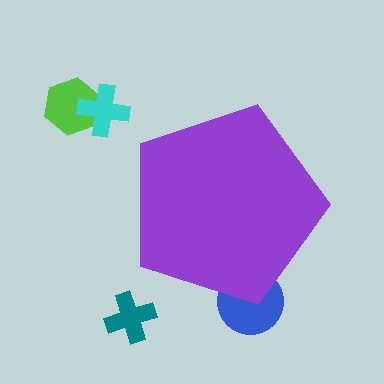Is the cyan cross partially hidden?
No, the cyan cross is fully visible.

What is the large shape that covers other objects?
A purple pentagon.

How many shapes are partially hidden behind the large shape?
1 shape is partially hidden.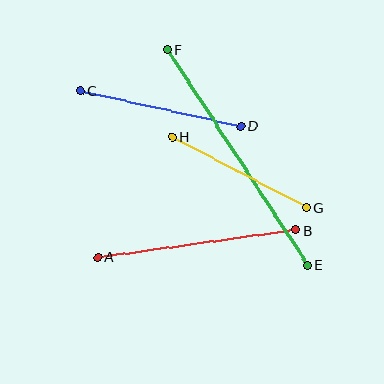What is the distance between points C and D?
The distance is approximately 164 pixels.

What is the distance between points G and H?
The distance is approximately 151 pixels.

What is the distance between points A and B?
The distance is approximately 200 pixels.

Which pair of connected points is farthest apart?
Points E and F are farthest apart.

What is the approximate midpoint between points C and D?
The midpoint is at approximately (161, 109) pixels.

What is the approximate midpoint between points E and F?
The midpoint is at approximately (237, 157) pixels.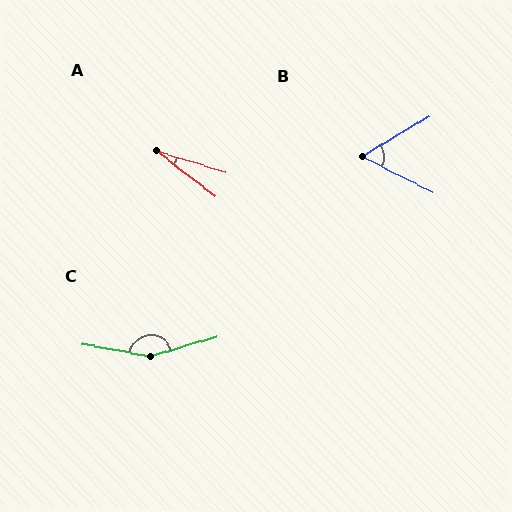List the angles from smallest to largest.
A (20°), B (58°), C (153°).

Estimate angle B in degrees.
Approximately 58 degrees.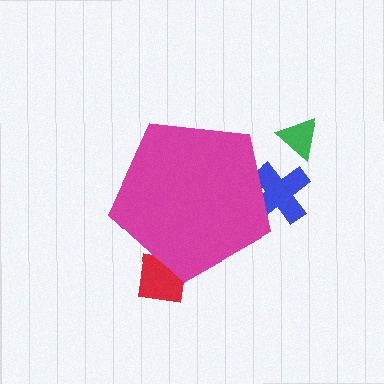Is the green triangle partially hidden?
No, the green triangle is fully visible.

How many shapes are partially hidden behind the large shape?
2 shapes are partially hidden.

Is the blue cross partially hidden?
Yes, the blue cross is partially hidden behind the magenta pentagon.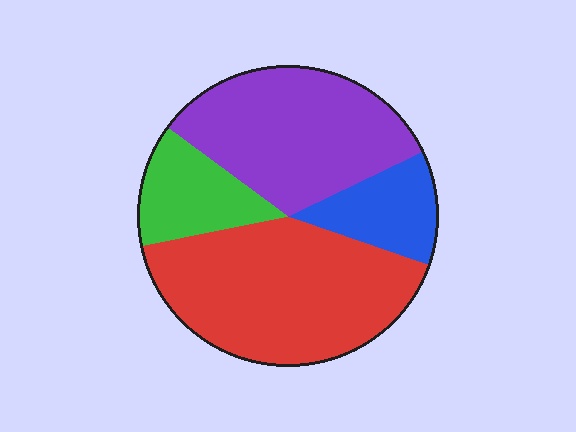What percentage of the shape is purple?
Purple covers 33% of the shape.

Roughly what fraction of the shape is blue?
Blue covers roughly 10% of the shape.